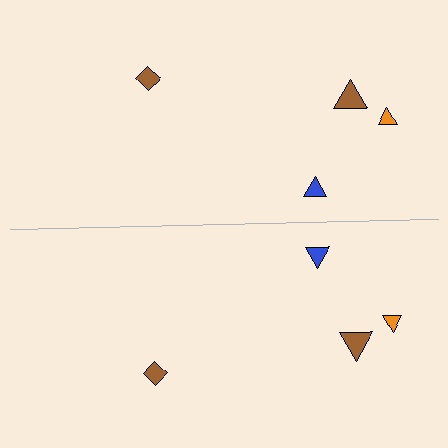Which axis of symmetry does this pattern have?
The pattern has a horizontal axis of symmetry running through the center of the image.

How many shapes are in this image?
There are 8 shapes in this image.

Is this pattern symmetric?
Yes, this pattern has bilateral (reflection) symmetry.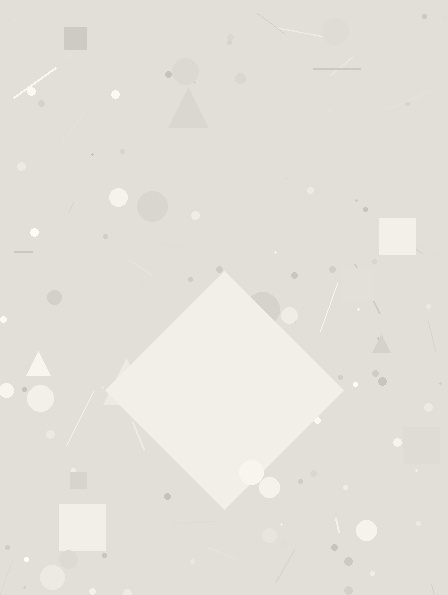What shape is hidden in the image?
A diamond is hidden in the image.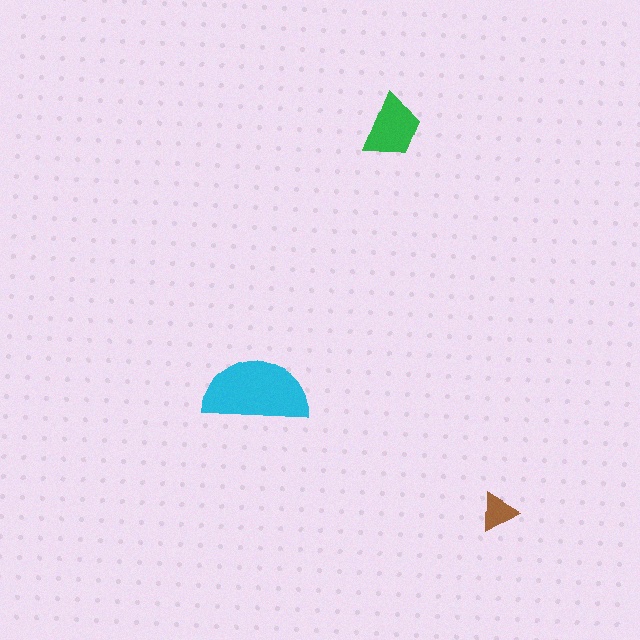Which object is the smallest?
The brown triangle.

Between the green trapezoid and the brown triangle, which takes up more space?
The green trapezoid.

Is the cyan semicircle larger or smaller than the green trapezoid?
Larger.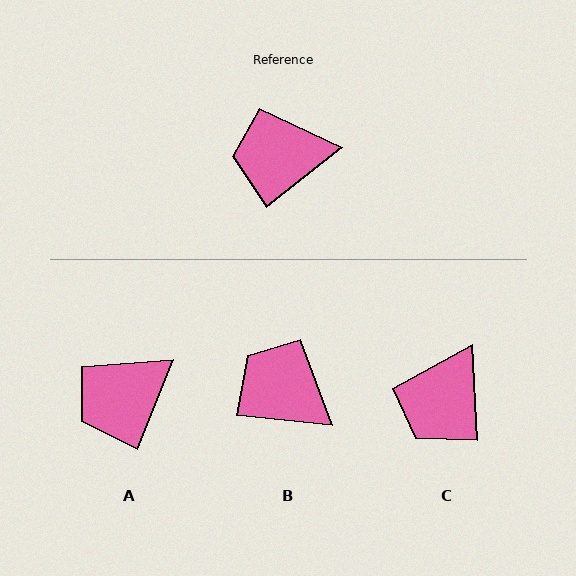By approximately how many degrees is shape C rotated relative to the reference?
Approximately 55 degrees counter-clockwise.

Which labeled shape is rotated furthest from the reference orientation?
C, about 55 degrees away.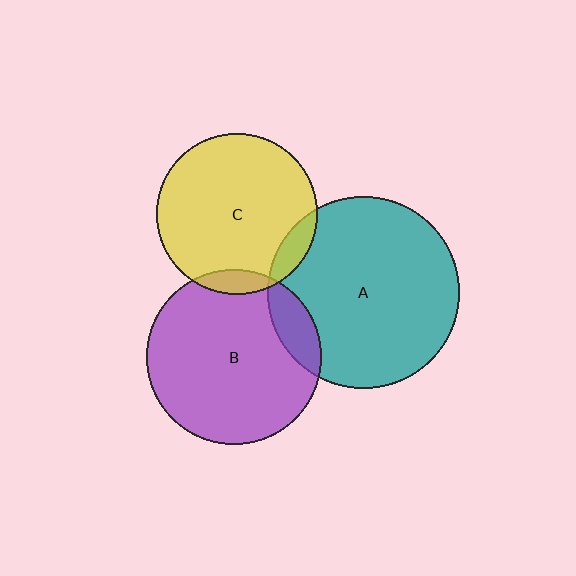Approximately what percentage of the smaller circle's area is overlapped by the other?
Approximately 15%.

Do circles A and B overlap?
Yes.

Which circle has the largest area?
Circle A (teal).